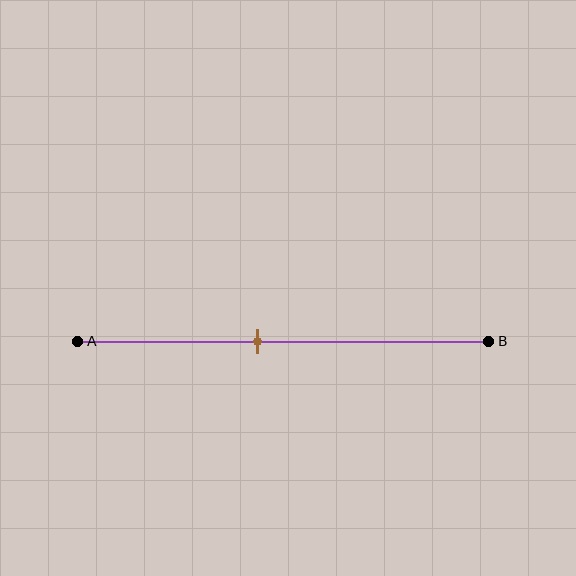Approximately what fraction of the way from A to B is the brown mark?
The brown mark is approximately 45% of the way from A to B.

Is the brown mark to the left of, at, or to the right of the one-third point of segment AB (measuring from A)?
The brown mark is to the right of the one-third point of segment AB.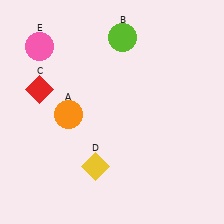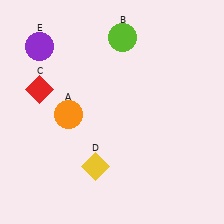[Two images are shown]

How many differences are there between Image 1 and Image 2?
There is 1 difference between the two images.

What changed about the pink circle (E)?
In Image 1, E is pink. In Image 2, it changed to purple.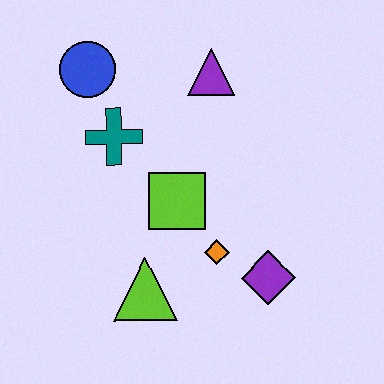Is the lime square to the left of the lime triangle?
No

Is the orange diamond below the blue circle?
Yes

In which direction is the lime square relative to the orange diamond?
The lime square is above the orange diamond.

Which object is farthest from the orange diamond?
The blue circle is farthest from the orange diamond.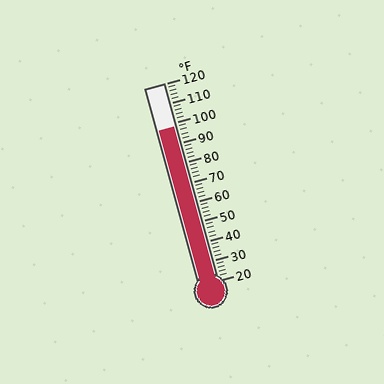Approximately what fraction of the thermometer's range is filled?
The thermometer is filled to approximately 80% of its range.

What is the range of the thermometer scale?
The thermometer scale ranges from 20°F to 120°F.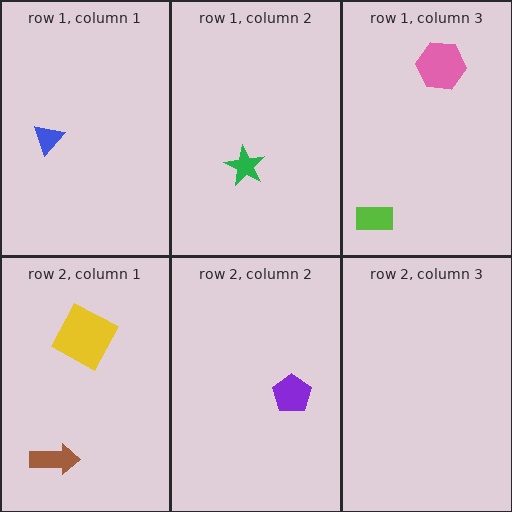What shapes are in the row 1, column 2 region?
The green star.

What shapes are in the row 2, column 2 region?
The purple pentagon.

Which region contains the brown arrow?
The row 2, column 1 region.